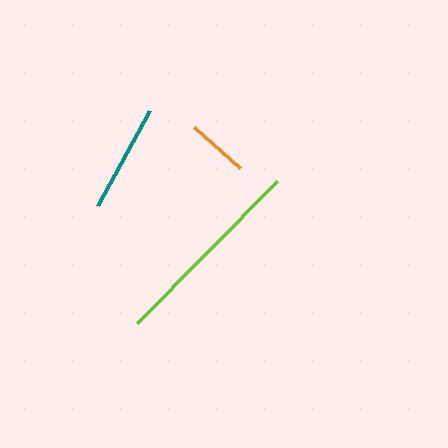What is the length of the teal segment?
The teal segment is approximately 108 pixels long.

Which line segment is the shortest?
The orange line is the shortest at approximately 62 pixels.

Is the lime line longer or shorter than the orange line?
The lime line is longer than the orange line.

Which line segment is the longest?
The lime line is the longest at approximately 200 pixels.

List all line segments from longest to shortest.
From longest to shortest: lime, teal, orange.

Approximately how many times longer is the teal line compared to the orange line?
The teal line is approximately 1.7 times the length of the orange line.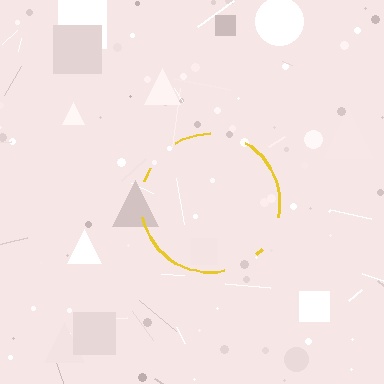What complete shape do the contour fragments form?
The contour fragments form a circle.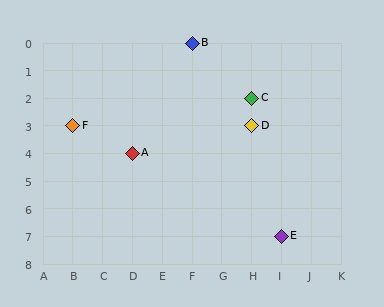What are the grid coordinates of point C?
Point C is at grid coordinates (H, 2).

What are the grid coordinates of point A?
Point A is at grid coordinates (D, 4).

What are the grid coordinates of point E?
Point E is at grid coordinates (I, 7).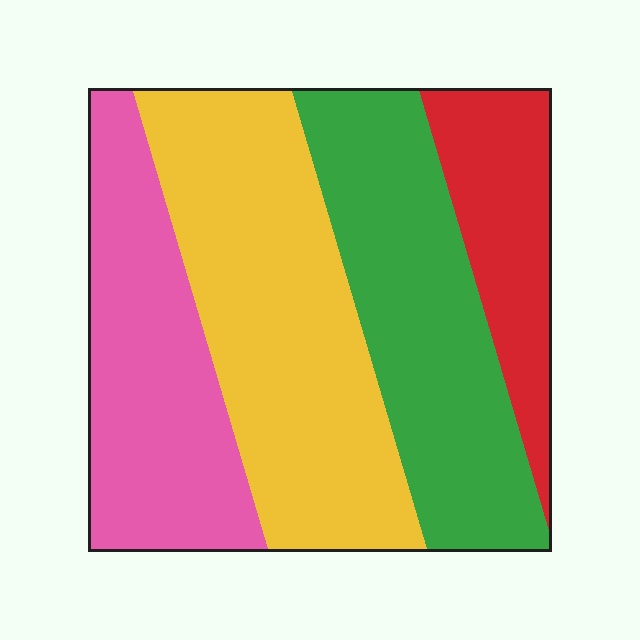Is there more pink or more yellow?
Yellow.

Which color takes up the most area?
Yellow, at roughly 35%.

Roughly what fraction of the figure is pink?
Pink takes up between a sixth and a third of the figure.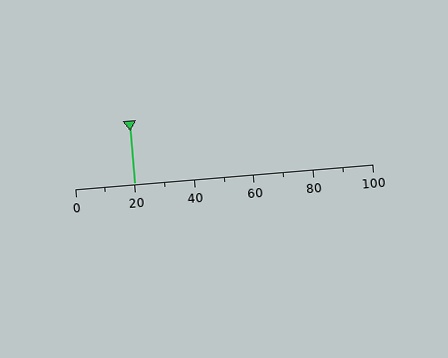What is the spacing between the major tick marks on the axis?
The major ticks are spaced 20 apart.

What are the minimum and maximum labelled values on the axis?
The axis runs from 0 to 100.